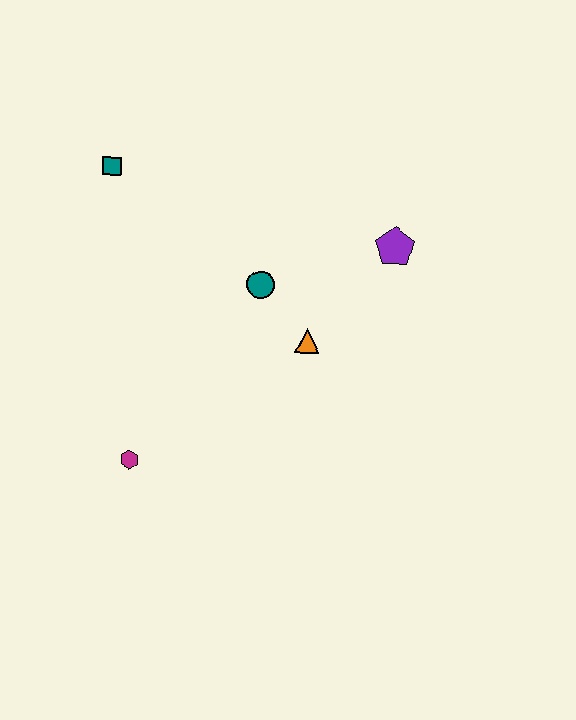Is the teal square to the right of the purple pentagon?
No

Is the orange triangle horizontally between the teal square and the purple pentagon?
Yes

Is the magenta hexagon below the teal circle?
Yes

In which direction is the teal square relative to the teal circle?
The teal square is to the left of the teal circle.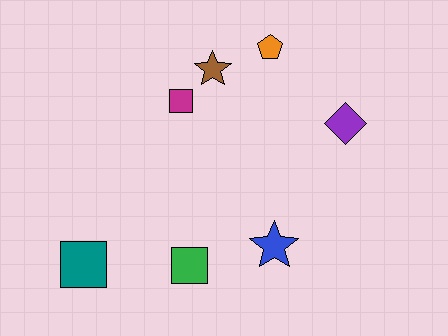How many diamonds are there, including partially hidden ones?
There is 1 diamond.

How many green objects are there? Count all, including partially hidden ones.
There is 1 green object.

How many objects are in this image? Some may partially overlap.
There are 7 objects.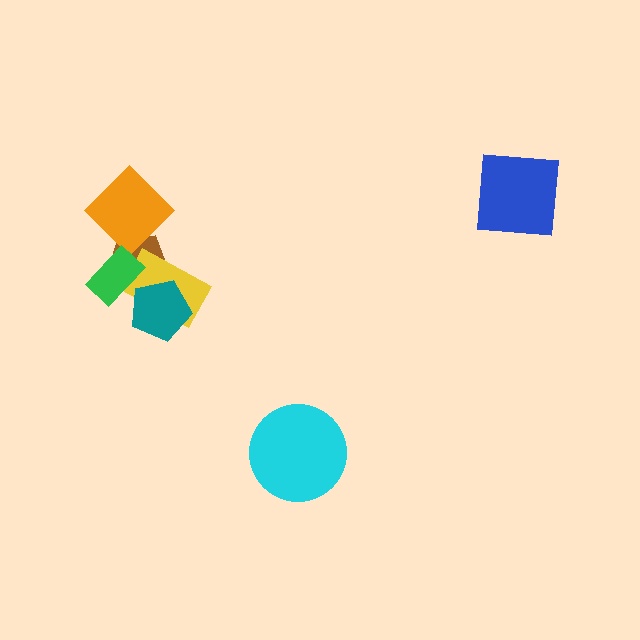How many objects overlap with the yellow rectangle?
3 objects overlap with the yellow rectangle.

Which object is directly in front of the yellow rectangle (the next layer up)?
The teal pentagon is directly in front of the yellow rectangle.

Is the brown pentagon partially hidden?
Yes, it is partially covered by another shape.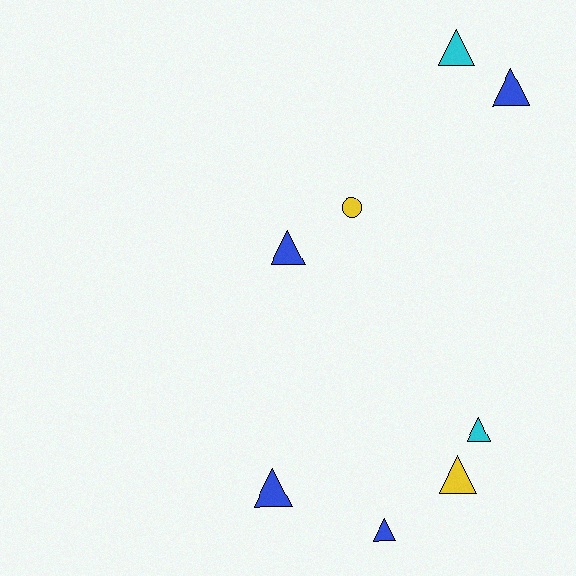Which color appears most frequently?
Blue, with 4 objects.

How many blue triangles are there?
There are 4 blue triangles.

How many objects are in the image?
There are 8 objects.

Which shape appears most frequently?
Triangle, with 7 objects.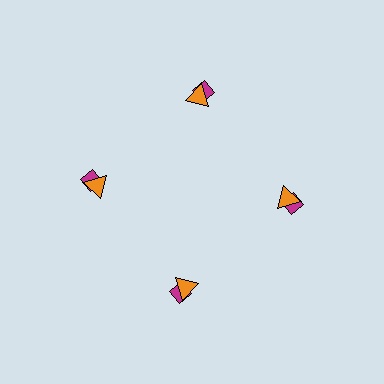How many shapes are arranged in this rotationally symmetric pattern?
There are 8 shapes, arranged in 4 groups of 2.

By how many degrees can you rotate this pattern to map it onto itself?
The pattern maps onto itself every 90 degrees of rotation.